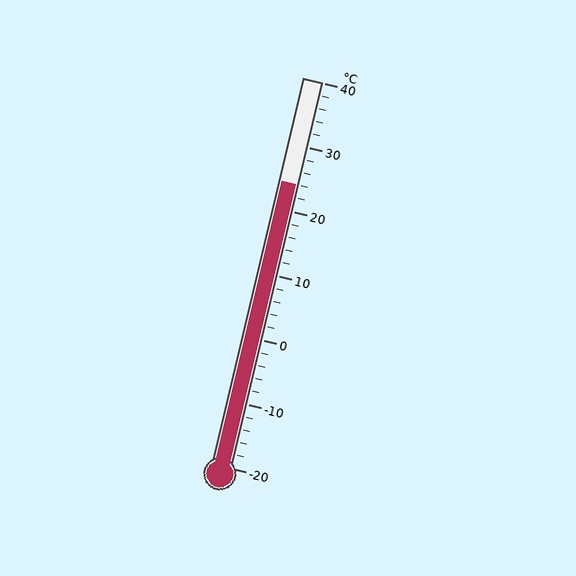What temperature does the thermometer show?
The thermometer shows approximately 24°C.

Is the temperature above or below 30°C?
The temperature is below 30°C.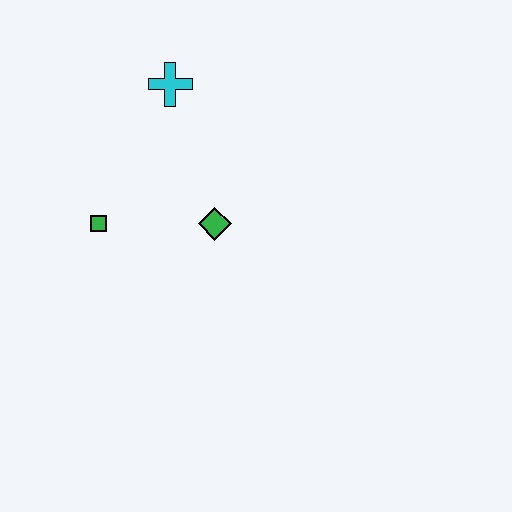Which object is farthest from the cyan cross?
The green square is farthest from the cyan cross.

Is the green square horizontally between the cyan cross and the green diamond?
No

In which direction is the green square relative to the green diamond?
The green square is to the left of the green diamond.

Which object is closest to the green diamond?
The green square is closest to the green diamond.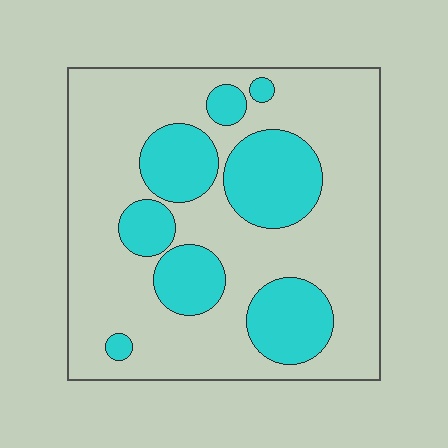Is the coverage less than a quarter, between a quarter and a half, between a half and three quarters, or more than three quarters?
Between a quarter and a half.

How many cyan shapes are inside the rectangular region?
8.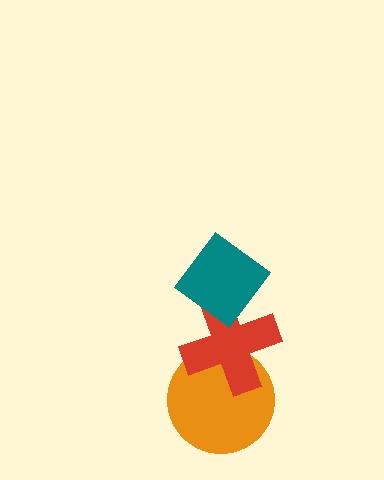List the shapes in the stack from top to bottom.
From top to bottom: the teal diamond, the red cross, the orange circle.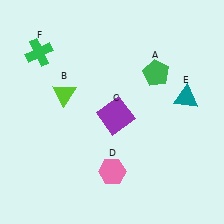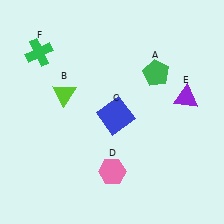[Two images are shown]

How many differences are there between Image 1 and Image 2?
There are 2 differences between the two images.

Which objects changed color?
C changed from purple to blue. E changed from teal to purple.